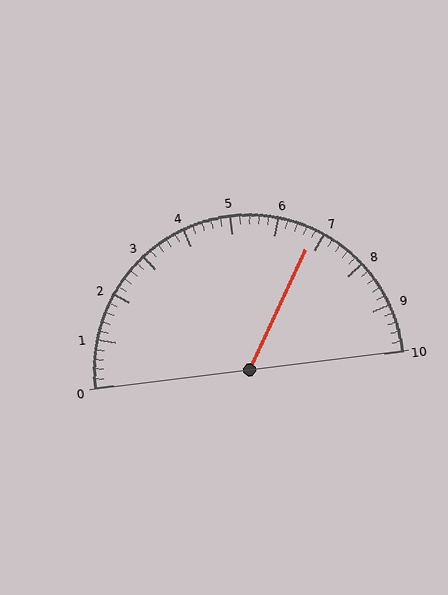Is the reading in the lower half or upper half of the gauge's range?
The reading is in the upper half of the range (0 to 10).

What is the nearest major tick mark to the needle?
The nearest major tick mark is 7.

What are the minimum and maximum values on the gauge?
The gauge ranges from 0 to 10.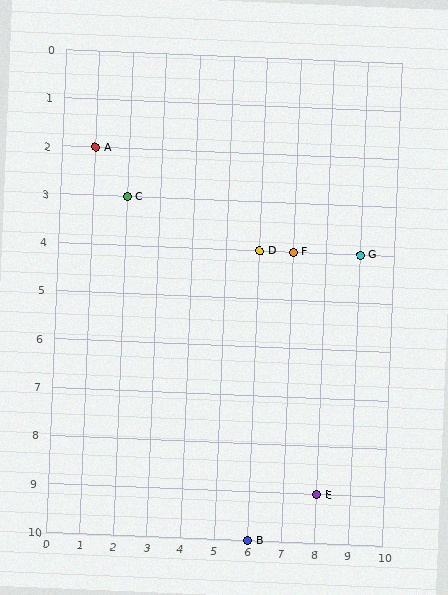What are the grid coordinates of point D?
Point D is at grid coordinates (6, 4).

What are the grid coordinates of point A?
Point A is at grid coordinates (1, 2).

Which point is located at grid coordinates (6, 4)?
Point D is at (6, 4).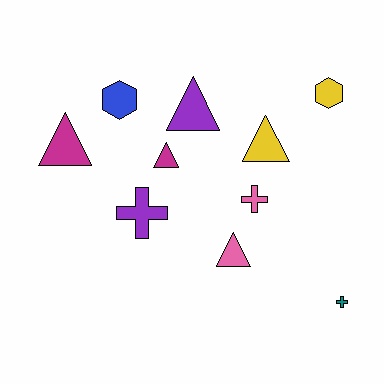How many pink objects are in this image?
There are 2 pink objects.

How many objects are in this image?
There are 10 objects.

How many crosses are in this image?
There are 3 crosses.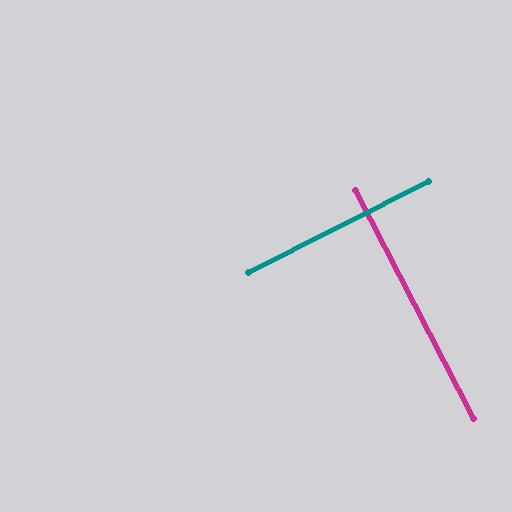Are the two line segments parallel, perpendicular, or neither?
Perpendicular — they meet at approximately 90°.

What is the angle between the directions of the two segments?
Approximately 90 degrees.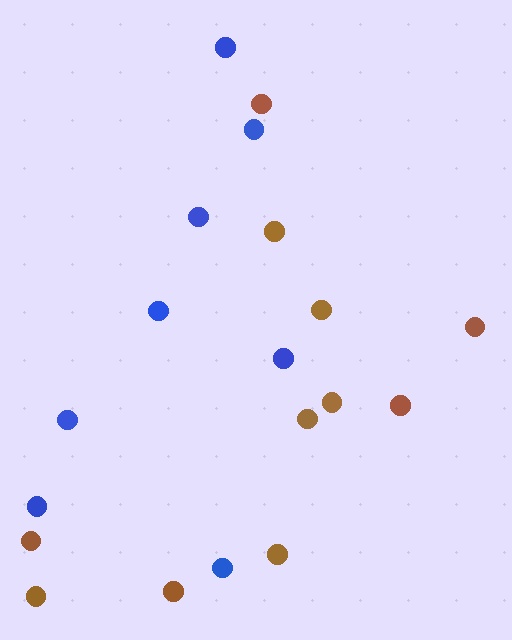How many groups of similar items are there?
There are 2 groups: one group of blue circles (8) and one group of brown circles (11).